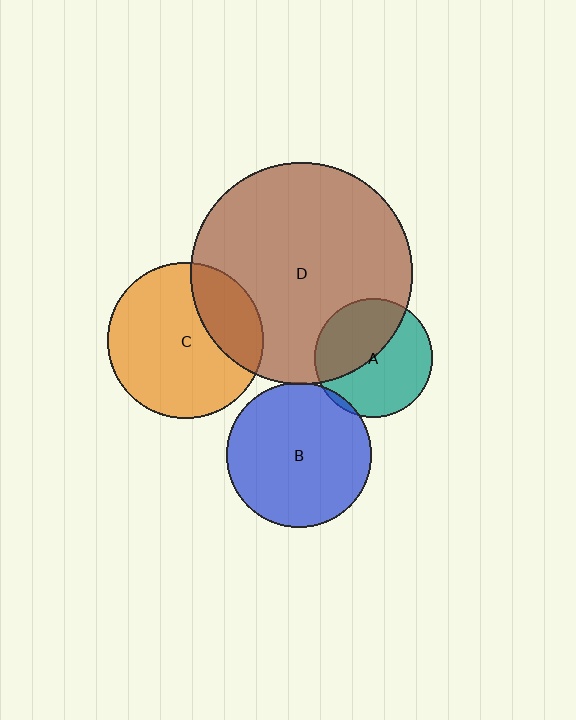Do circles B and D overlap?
Yes.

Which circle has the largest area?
Circle D (brown).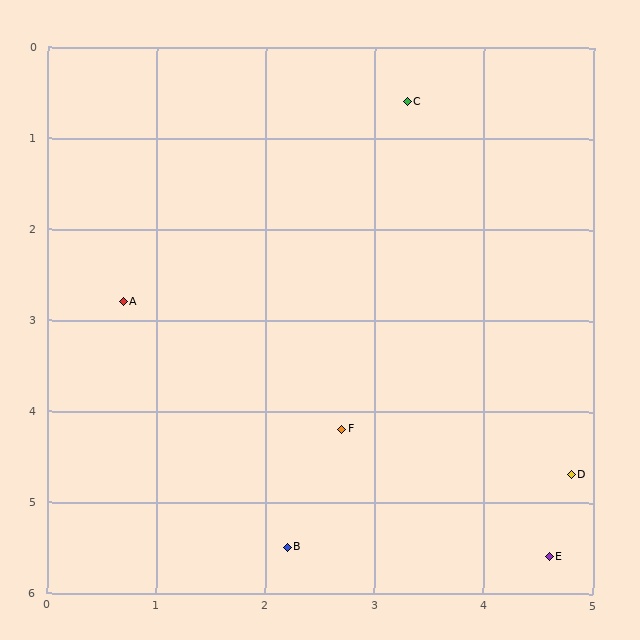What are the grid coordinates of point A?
Point A is at approximately (0.7, 2.8).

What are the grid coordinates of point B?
Point B is at approximately (2.2, 5.5).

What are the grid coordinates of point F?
Point F is at approximately (2.7, 4.2).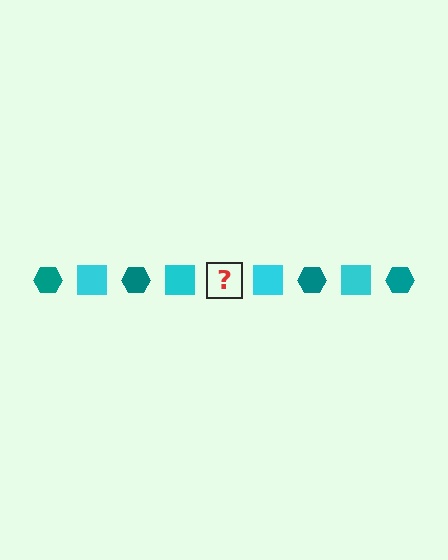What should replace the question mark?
The question mark should be replaced with a teal hexagon.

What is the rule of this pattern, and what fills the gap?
The rule is that the pattern alternates between teal hexagon and cyan square. The gap should be filled with a teal hexagon.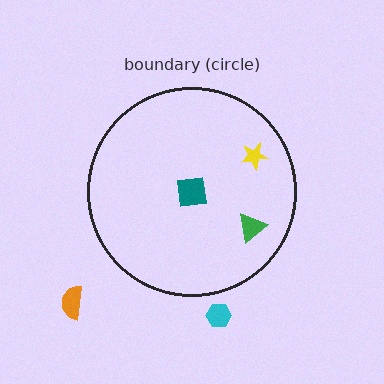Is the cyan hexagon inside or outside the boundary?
Outside.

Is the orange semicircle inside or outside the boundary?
Outside.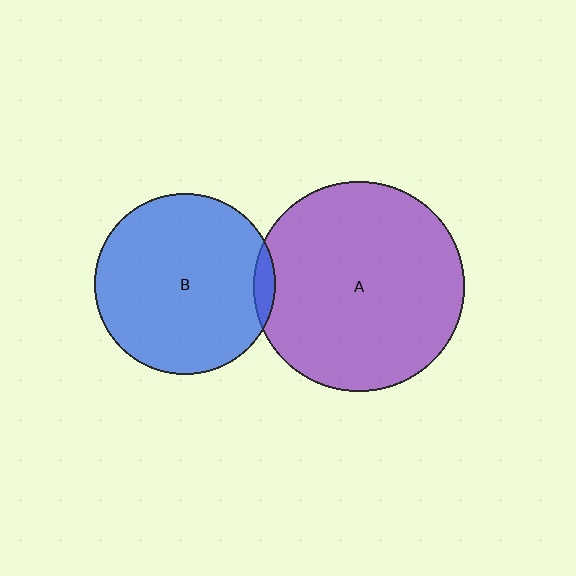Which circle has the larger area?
Circle A (purple).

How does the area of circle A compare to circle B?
Approximately 1.4 times.